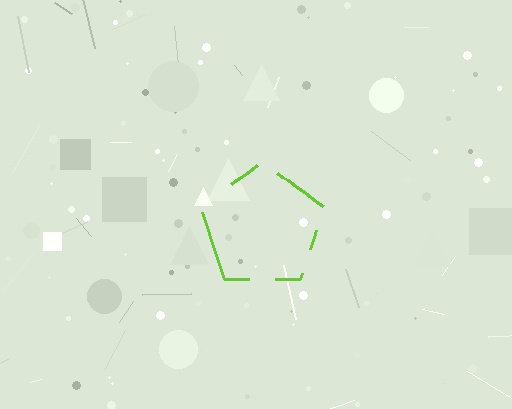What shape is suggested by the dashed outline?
The dashed outline suggests a pentagon.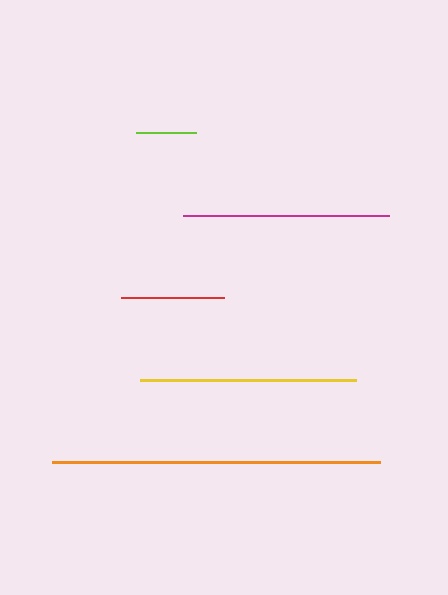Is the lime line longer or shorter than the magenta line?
The magenta line is longer than the lime line.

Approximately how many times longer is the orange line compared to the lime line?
The orange line is approximately 5.4 times the length of the lime line.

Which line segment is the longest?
The orange line is the longest at approximately 328 pixels.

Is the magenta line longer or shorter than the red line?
The magenta line is longer than the red line.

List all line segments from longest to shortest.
From longest to shortest: orange, yellow, magenta, red, lime.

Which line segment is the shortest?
The lime line is the shortest at approximately 60 pixels.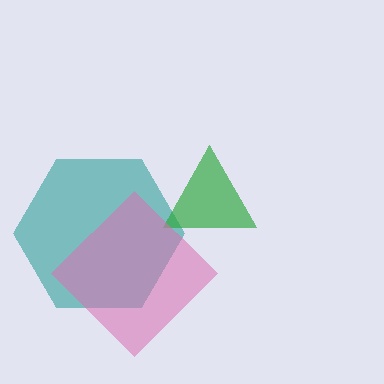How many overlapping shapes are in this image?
There are 3 overlapping shapes in the image.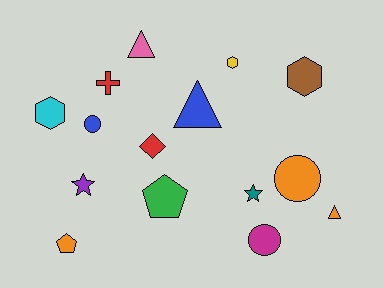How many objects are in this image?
There are 15 objects.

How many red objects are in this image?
There are 2 red objects.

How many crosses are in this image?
There is 1 cross.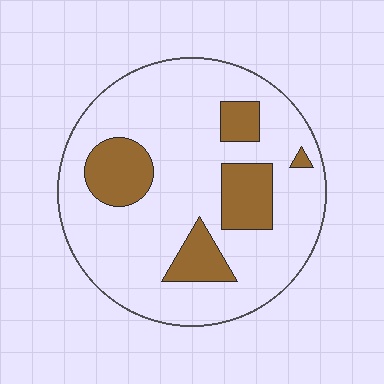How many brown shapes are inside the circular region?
5.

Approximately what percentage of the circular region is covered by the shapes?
Approximately 20%.